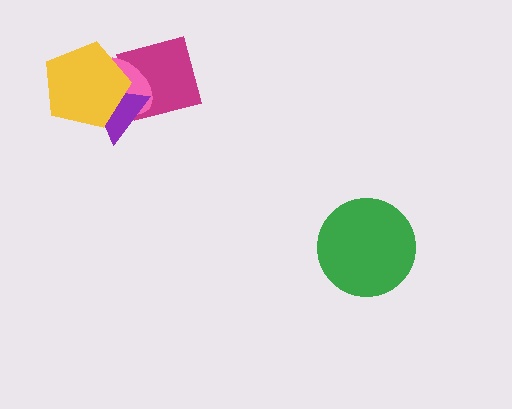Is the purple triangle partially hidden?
Yes, it is partially covered by another shape.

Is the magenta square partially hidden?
Yes, it is partially covered by another shape.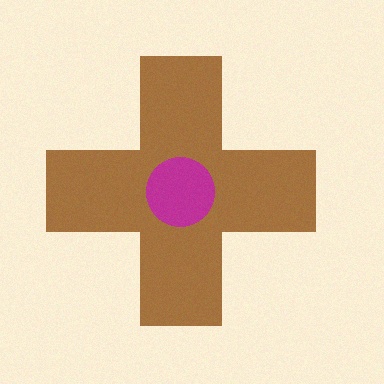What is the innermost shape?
The magenta circle.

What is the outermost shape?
The brown cross.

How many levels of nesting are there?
2.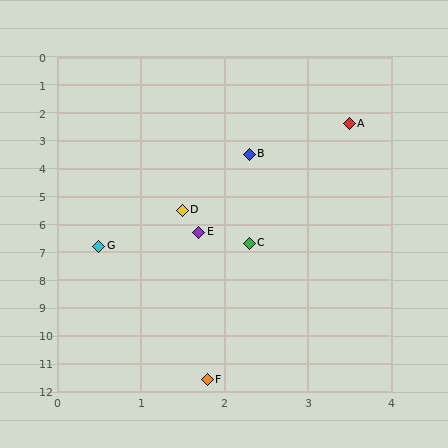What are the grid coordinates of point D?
Point D is at approximately (1.5, 5.5).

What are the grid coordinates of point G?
Point G is at approximately (0.5, 6.8).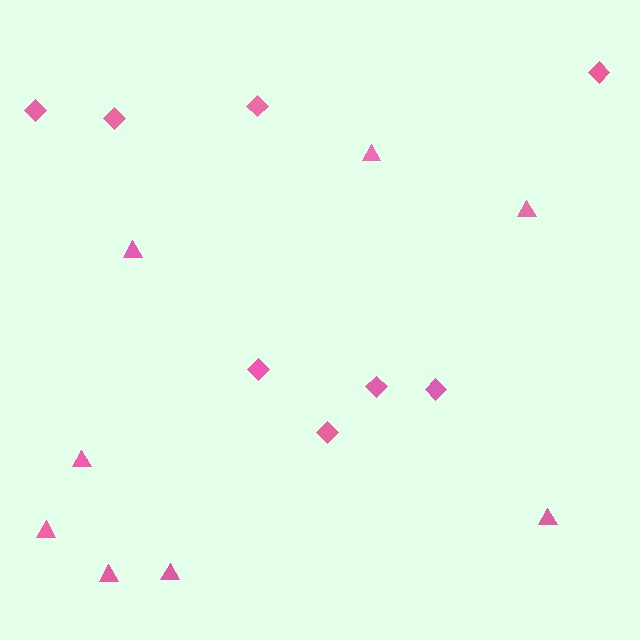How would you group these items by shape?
There are 2 groups: one group of diamonds (8) and one group of triangles (8).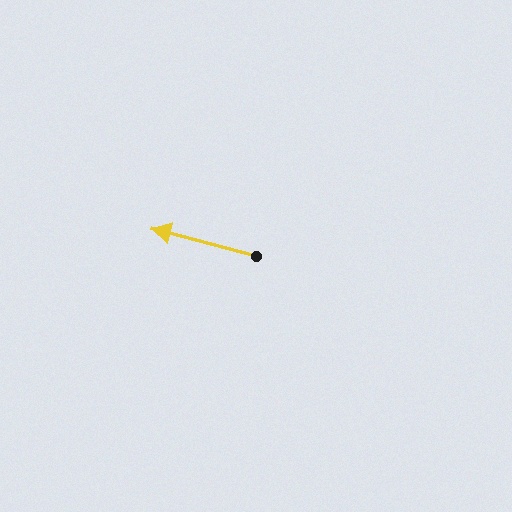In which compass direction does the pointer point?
West.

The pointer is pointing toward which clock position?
Roughly 9 o'clock.